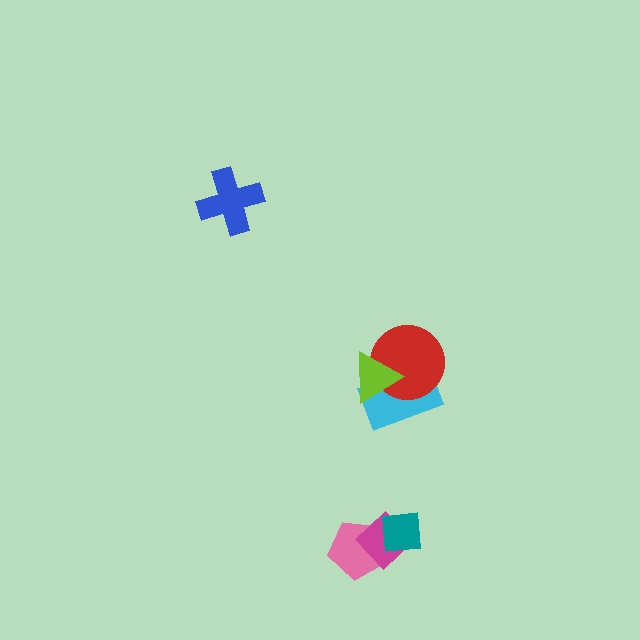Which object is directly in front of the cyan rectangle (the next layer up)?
The red circle is directly in front of the cyan rectangle.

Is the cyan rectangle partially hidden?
Yes, it is partially covered by another shape.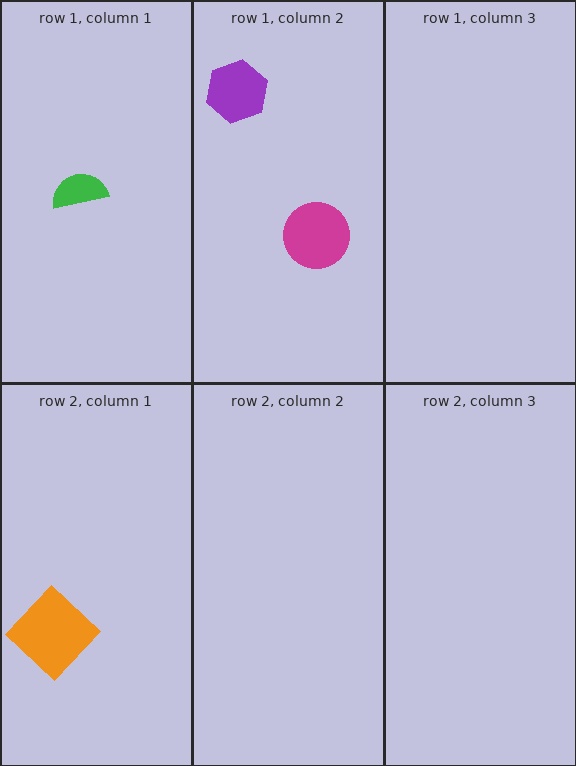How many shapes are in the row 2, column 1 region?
1.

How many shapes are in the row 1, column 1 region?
1.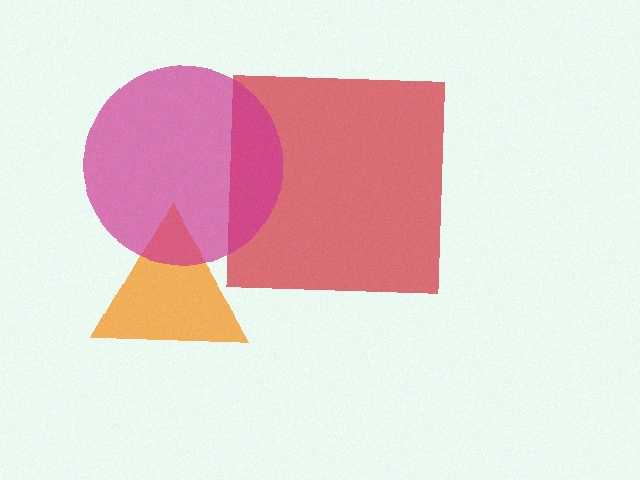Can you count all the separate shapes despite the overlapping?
Yes, there are 3 separate shapes.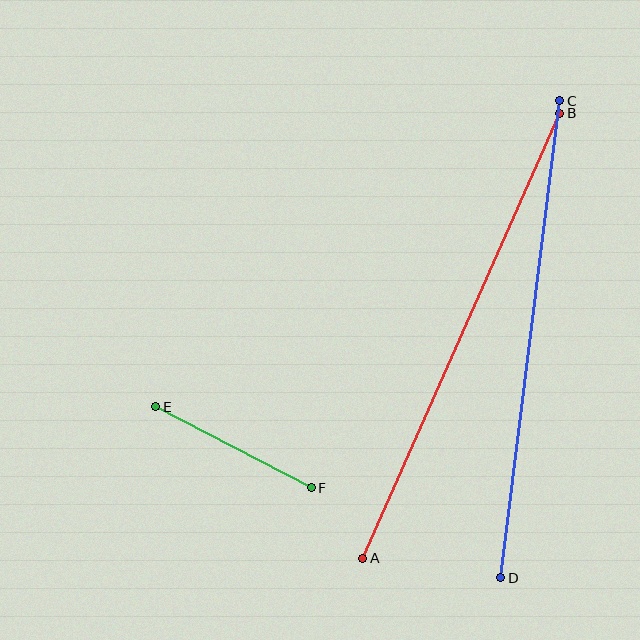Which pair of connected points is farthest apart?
Points A and B are farthest apart.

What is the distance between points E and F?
The distance is approximately 176 pixels.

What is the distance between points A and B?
The distance is approximately 487 pixels.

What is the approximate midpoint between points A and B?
The midpoint is at approximately (461, 336) pixels.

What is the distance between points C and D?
The distance is approximately 481 pixels.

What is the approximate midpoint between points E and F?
The midpoint is at approximately (234, 447) pixels.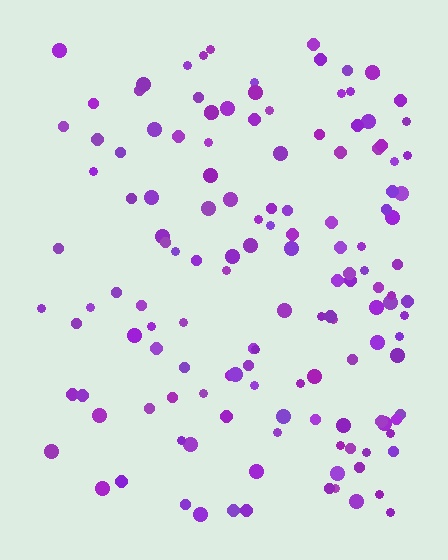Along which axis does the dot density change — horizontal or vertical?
Horizontal.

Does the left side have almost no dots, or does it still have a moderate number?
Still a moderate number, just noticeably fewer than the right.